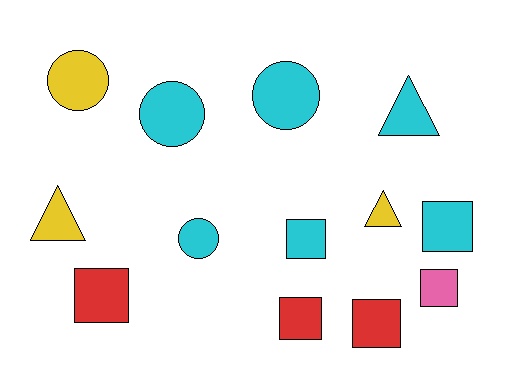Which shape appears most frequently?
Square, with 6 objects.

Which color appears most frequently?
Cyan, with 6 objects.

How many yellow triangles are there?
There are 2 yellow triangles.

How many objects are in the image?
There are 13 objects.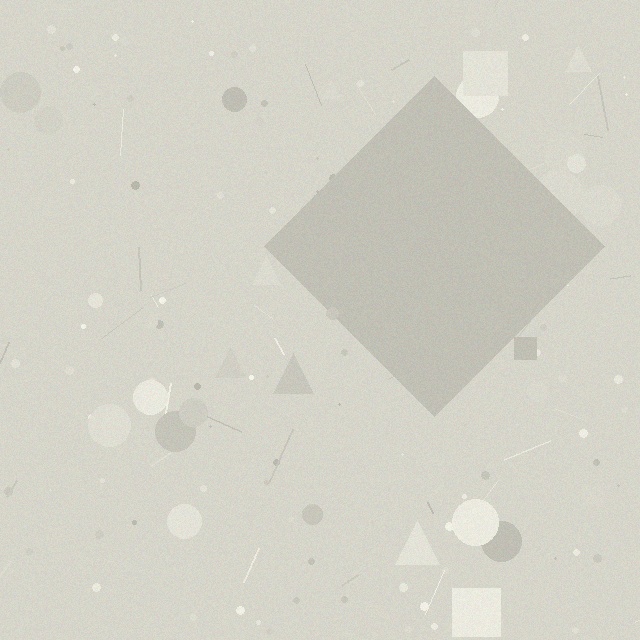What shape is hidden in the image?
A diamond is hidden in the image.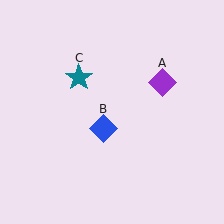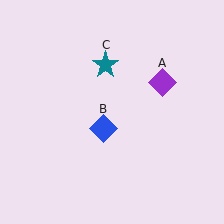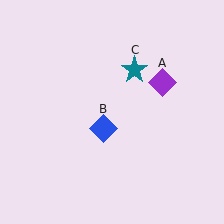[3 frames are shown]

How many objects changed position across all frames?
1 object changed position: teal star (object C).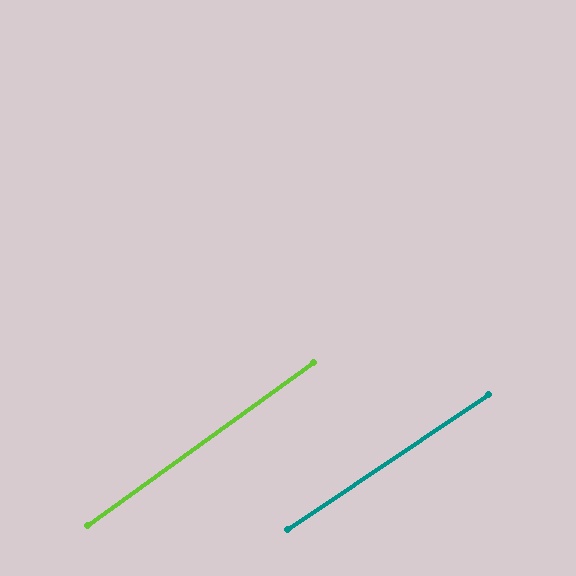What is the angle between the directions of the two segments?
Approximately 2 degrees.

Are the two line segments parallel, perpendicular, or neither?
Parallel — their directions differ by only 2.0°.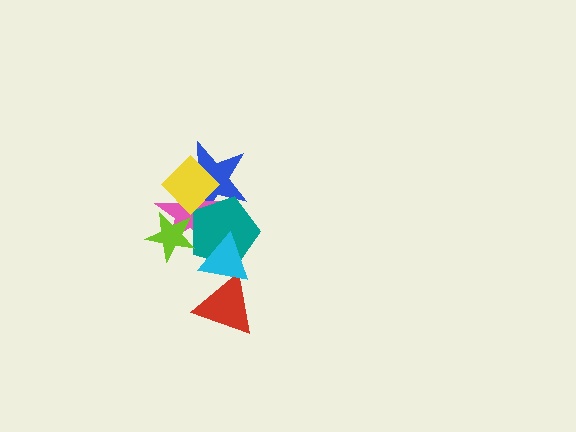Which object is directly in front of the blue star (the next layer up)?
The pink star is directly in front of the blue star.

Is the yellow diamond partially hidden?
No, no other shape covers it.